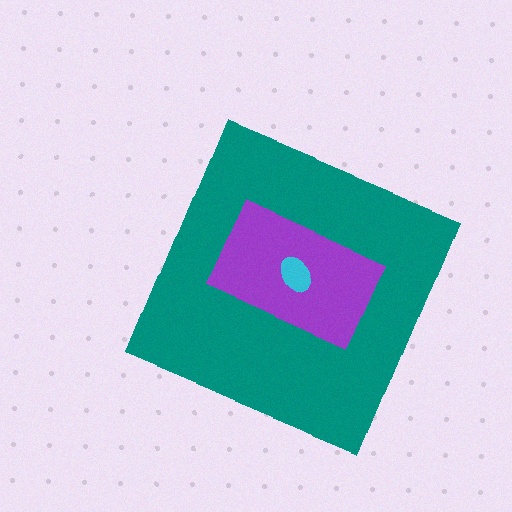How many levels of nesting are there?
3.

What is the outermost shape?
The teal diamond.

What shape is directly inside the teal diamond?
The purple rectangle.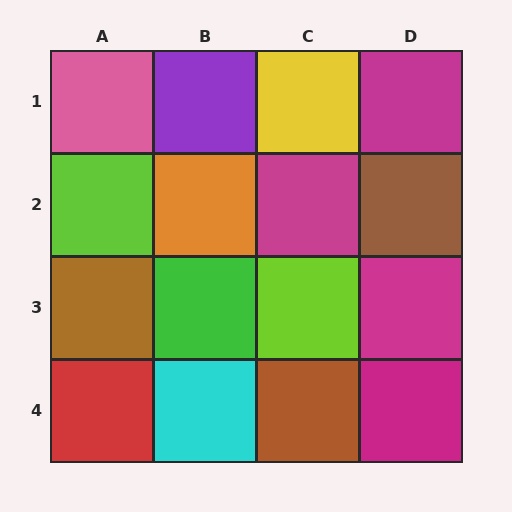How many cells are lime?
2 cells are lime.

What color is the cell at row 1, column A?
Pink.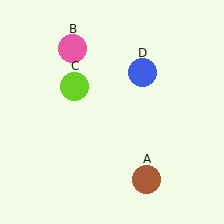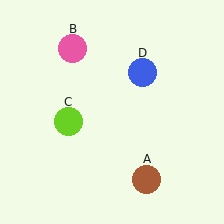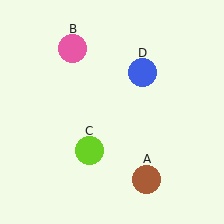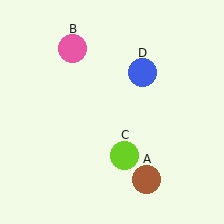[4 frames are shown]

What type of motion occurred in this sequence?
The lime circle (object C) rotated counterclockwise around the center of the scene.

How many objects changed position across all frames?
1 object changed position: lime circle (object C).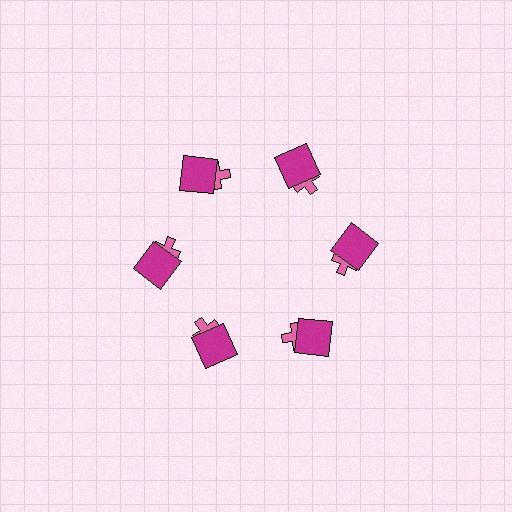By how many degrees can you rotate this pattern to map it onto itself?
The pattern maps onto itself every 60 degrees of rotation.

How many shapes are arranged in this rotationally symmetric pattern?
There are 12 shapes, arranged in 6 groups of 2.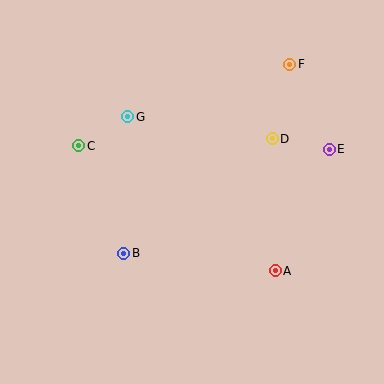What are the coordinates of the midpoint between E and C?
The midpoint between E and C is at (204, 147).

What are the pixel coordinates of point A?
Point A is at (275, 271).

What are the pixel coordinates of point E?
Point E is at (329, 149).